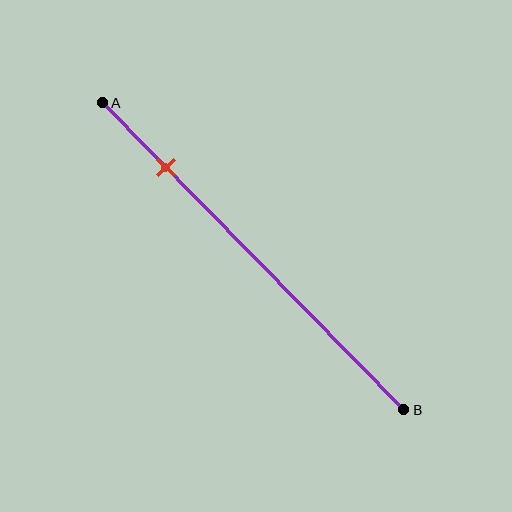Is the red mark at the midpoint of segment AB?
No, the mark is at about 20% from A, not at the 50% midpoint.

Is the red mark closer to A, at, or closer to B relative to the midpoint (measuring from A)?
The red mark is closer to point A than the midpoint of segment AB.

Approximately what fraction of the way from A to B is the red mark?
The red mark is approximately 20% of the way from A to B.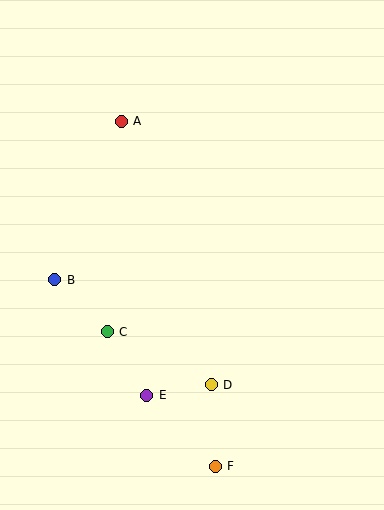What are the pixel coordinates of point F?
Point F is at (215, 466).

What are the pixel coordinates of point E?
Point E is at (147, 395).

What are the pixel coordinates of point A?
Point A is at (121, 121).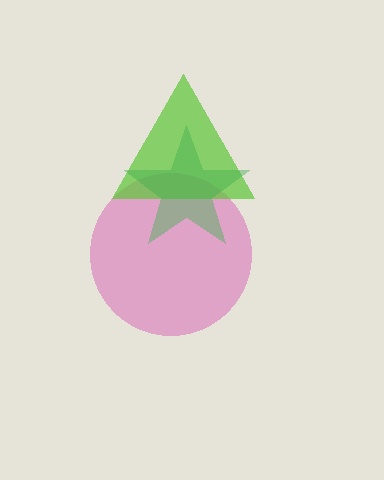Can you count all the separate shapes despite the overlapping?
Yes, there are 3 separate shapes.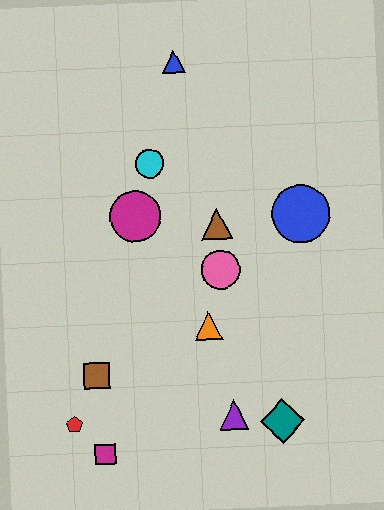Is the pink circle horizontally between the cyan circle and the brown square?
No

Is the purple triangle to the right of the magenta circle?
Yes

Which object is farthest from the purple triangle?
The blue triangle is farthest from the purple triangle.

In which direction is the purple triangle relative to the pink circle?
The purple triangle is below the pink circle.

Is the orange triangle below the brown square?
No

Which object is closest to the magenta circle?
The cyan circle is closest to the magenta circle.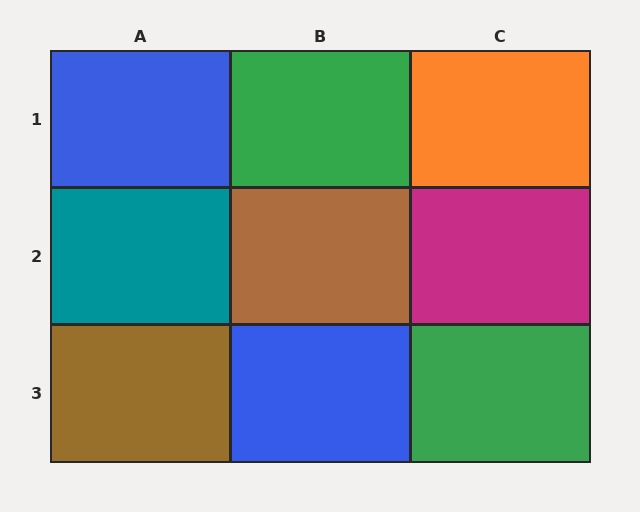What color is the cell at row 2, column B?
Brown.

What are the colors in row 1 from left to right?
Blue, green, orange.